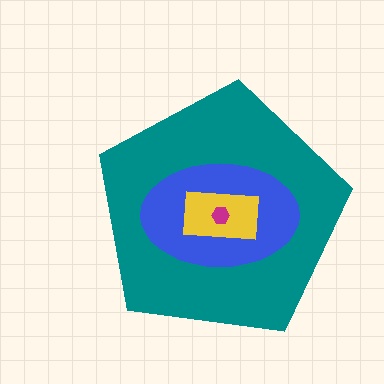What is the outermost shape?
The teal pentagon.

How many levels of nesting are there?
4.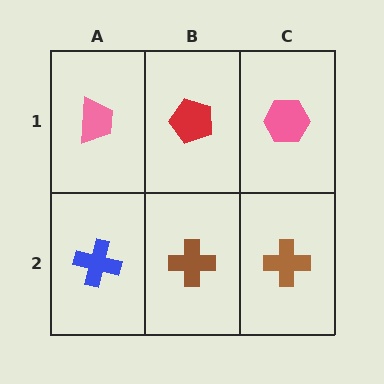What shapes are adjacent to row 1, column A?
A blue cross (row 2, column A), a red pentagon (row 1, column B).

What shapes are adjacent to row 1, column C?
A brown cross (row 2, column C), a red pentagon (row 1, column B).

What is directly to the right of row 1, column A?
A red pentagon.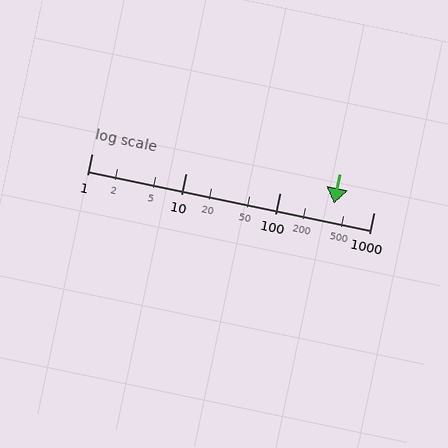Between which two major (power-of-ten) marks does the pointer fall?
The pointer is between 100 and 1000.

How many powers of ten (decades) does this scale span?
The scale spans 3 decades, from 1 to 1000.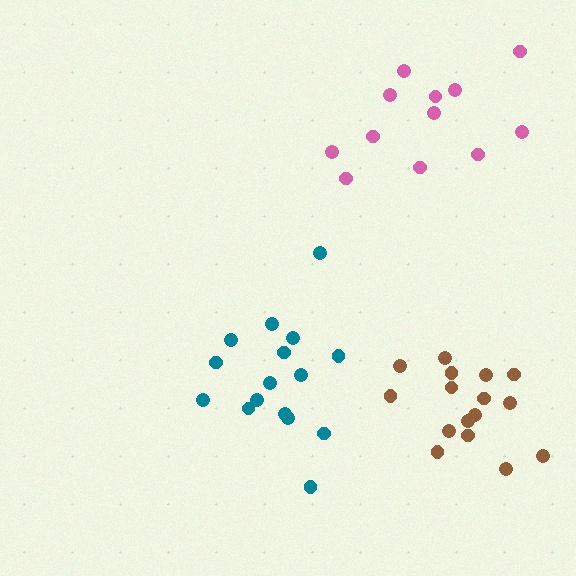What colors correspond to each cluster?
The clusters are colored: brown, teal, pink.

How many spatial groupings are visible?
There are 3 spatial groupings.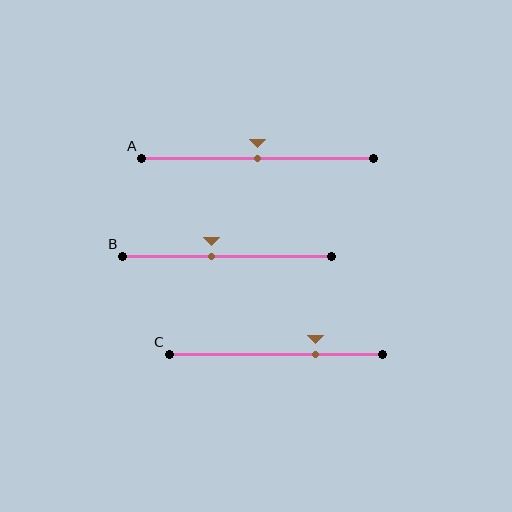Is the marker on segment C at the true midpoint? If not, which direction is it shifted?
No, the marker on segment C is shifted to the right by about 18% of the segment length.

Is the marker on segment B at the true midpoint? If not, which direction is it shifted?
No, the marker on segment B is shifted to the left by about 8% of the segment length.